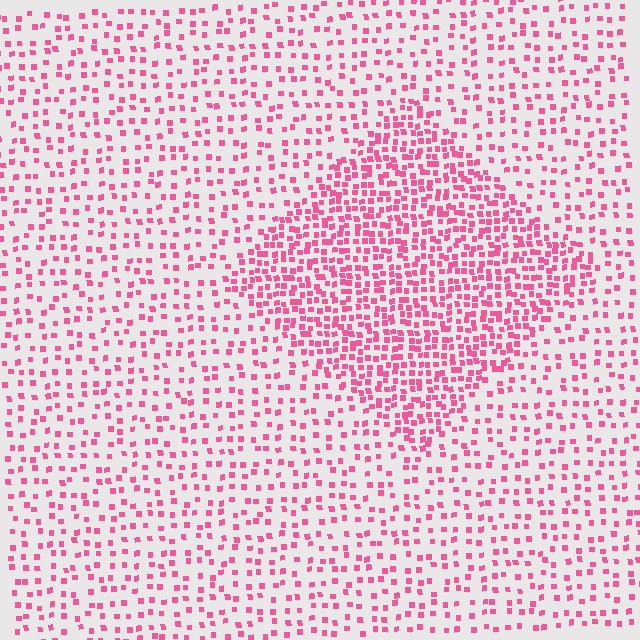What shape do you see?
I see a diamond.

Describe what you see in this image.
The image contains small pink elements arranged at two different densities. A diamond-shaped region is visible where the elements are more densely packed than the surrounding area.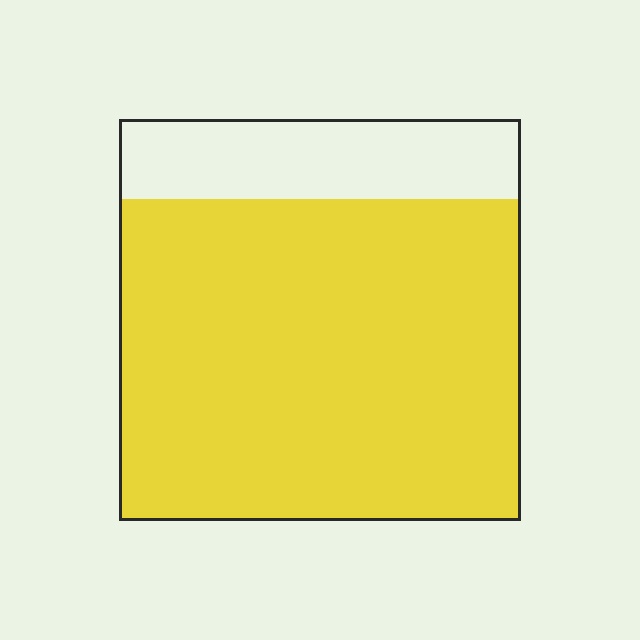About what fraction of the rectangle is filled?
About four fifths (4/5).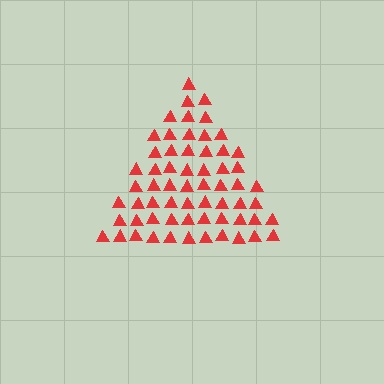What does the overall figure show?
The overall figure shows a triangle.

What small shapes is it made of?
It is made of small triangles.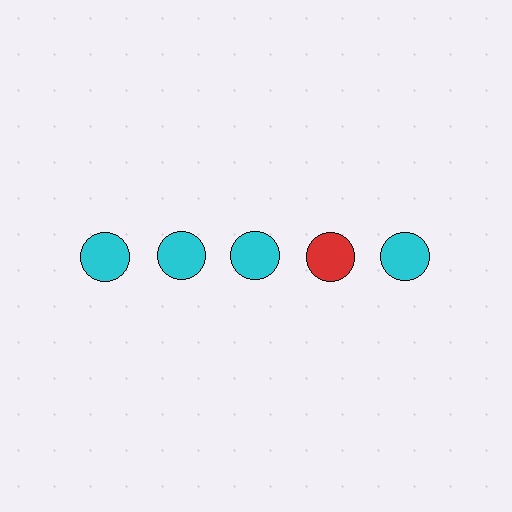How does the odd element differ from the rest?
It has a different color: red instead of cyan.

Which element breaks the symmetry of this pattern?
The red circle in the top row, second from right column breaks the symmetry. All other shapes are cyan circles.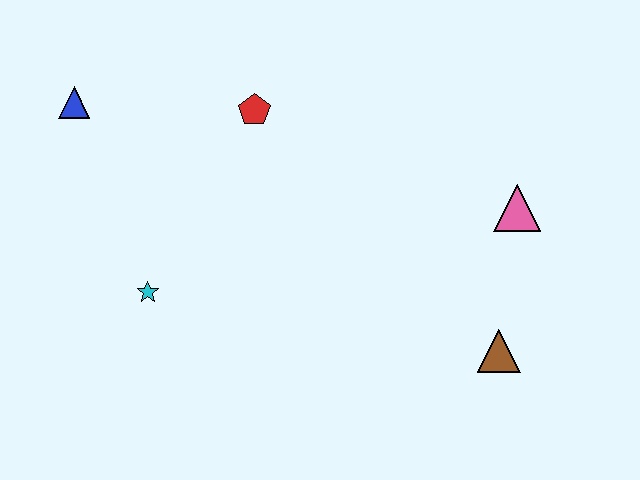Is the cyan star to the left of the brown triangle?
Yes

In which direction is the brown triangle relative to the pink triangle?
The brown triangle is below the pink triangle.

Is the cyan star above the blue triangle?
No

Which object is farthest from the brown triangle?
The blue triangle is farthest from the brown triangle.